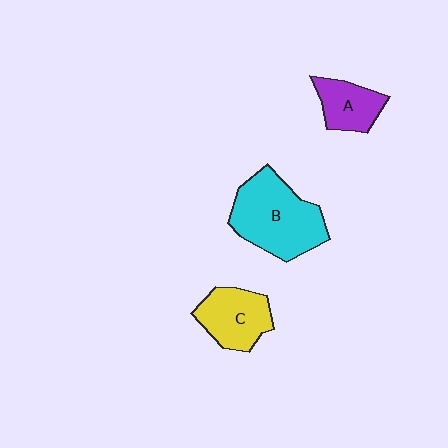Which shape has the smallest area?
Shape A (purple).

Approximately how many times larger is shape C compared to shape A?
Approximately 1.3 times.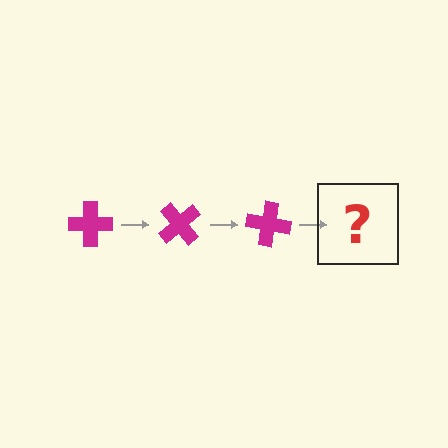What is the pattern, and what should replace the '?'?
The pattern is that the cross rotates 50 degrees each step. The '?' should be a magenta cross rotated 150 degrees.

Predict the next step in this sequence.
The next step is a magenta cross rotated 150 degrees.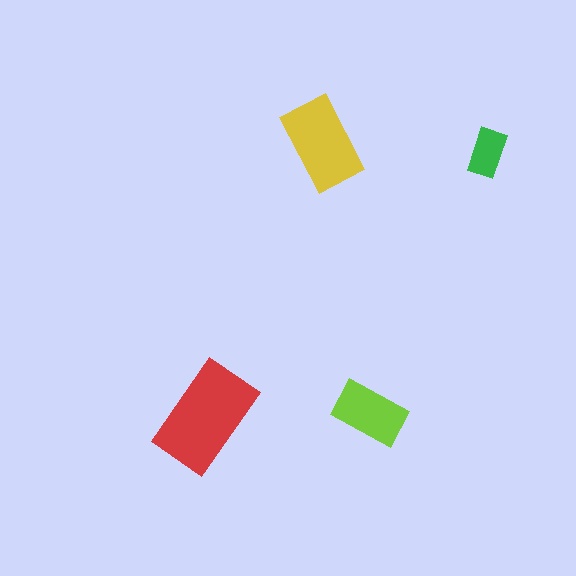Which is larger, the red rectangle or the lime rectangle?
The red one.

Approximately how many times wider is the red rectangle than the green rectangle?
About 2 times wider.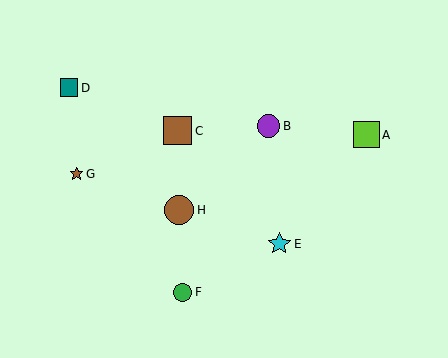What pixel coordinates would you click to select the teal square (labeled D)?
Click at (69, 88) to select the teal square D.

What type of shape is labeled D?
Shape D is a teal square.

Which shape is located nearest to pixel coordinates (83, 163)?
The brown star (labeled G) at (76, 174) is nearest to that location.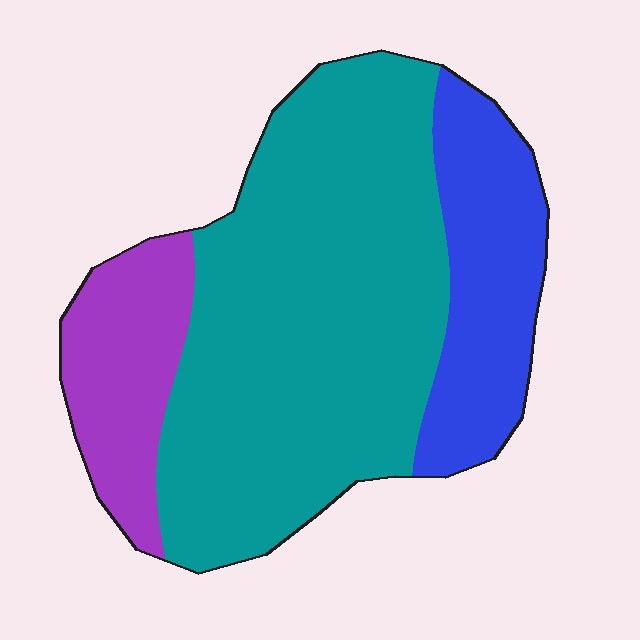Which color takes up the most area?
Teal, at roughly 65%.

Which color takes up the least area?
Purple, at roughly 15%.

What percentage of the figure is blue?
Blue covers 21% of the figure.